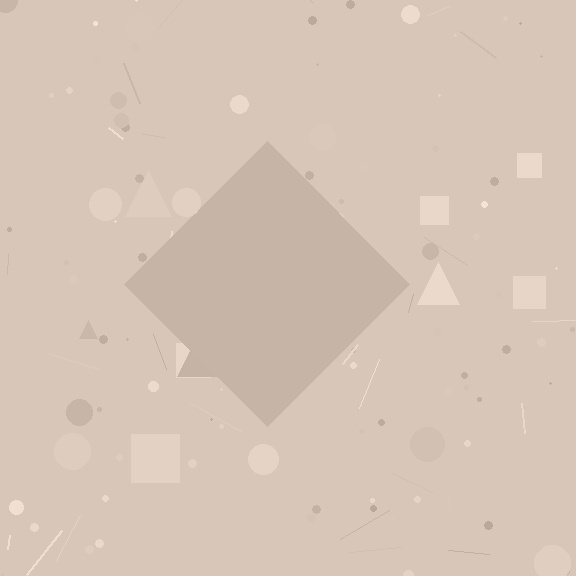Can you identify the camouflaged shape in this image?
The camouflaged shape is a diamond.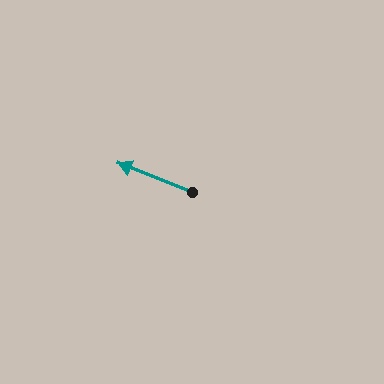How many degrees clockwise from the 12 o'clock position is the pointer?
Approximately 291 degrees.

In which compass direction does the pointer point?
West.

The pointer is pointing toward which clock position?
Roughly 10 o'clock.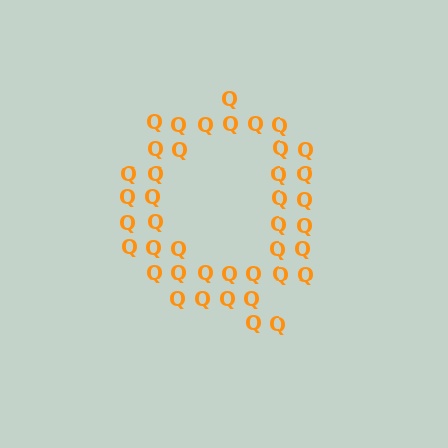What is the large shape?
The large shape is the letter Q.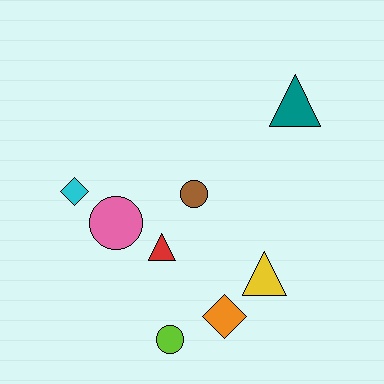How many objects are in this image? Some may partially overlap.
There are 8 objects.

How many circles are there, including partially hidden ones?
There are 3 circles.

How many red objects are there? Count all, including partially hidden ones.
There is 1 red object.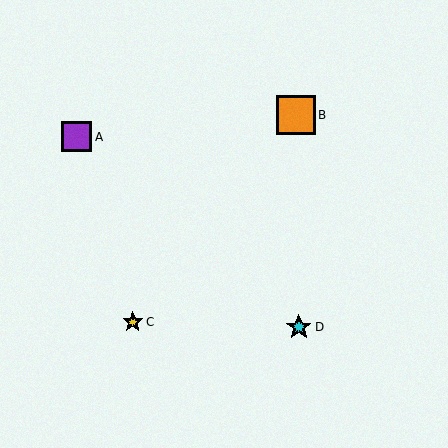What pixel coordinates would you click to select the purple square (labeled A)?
Click at (77, 137) to select the purple square A.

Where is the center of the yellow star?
The center of the yellow star is at (133, 322).